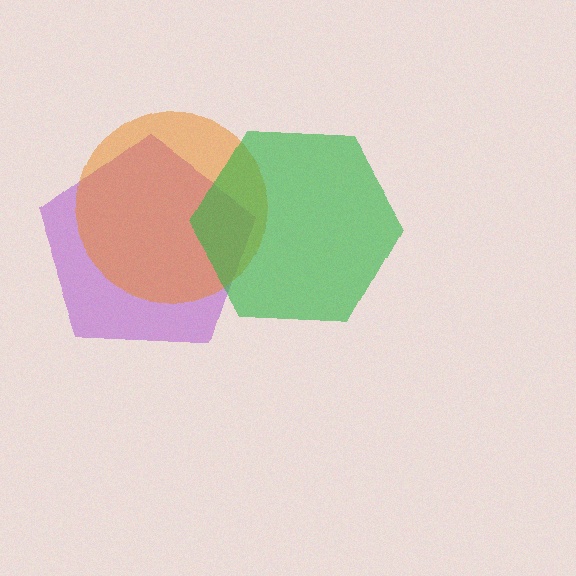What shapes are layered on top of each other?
The layered shapes are: a purple pentagon, an orange circle, a green hexagon.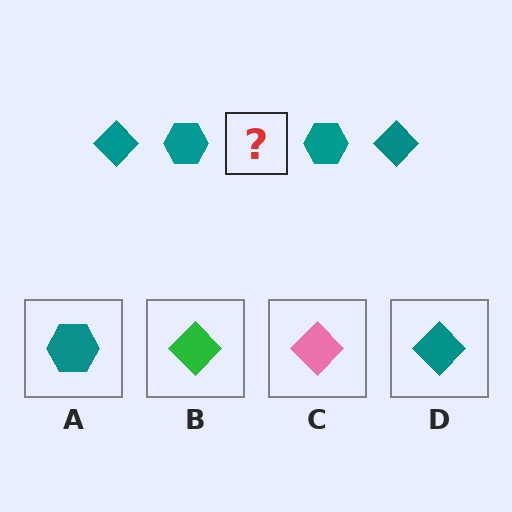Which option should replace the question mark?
Option D.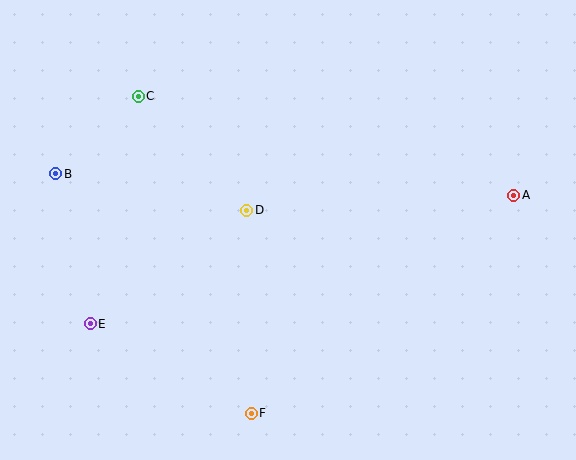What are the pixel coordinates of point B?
Point B is at (56, 174).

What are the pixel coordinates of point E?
Point E is at (90, 324).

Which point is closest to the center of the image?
Point D at (247, 210) is closest to the center.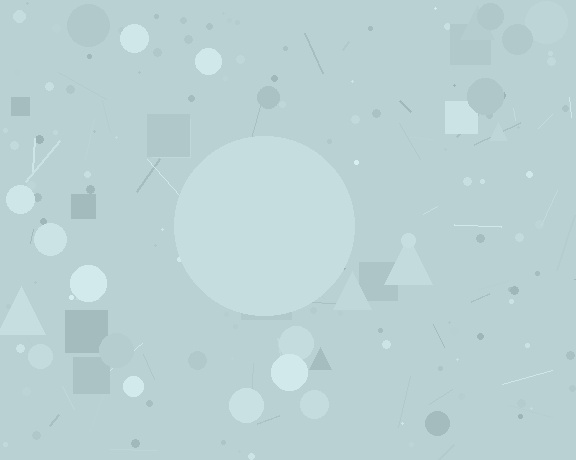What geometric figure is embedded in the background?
A circle is embedded in the background.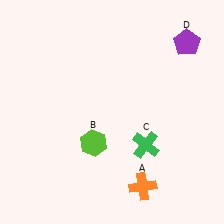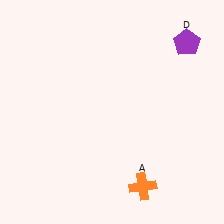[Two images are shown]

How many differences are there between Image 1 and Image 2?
There are 2 differences between the two images.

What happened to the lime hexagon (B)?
The lime hexagon (B) was removed in Image 2. It was in the bottom-left area of Image 1.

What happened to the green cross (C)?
The green cross (C) was removed in Image 2. It was in the bottom-right area of Image 1.